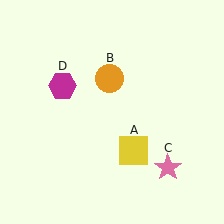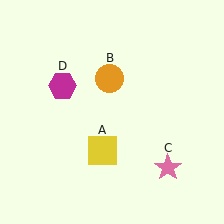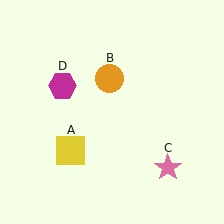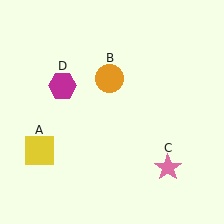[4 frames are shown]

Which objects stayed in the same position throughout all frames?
Orange circle (object B) and pink star (object C) and magenta hexagon (object D) remained stationary.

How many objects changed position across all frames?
1 object changed position: yellow square (object A).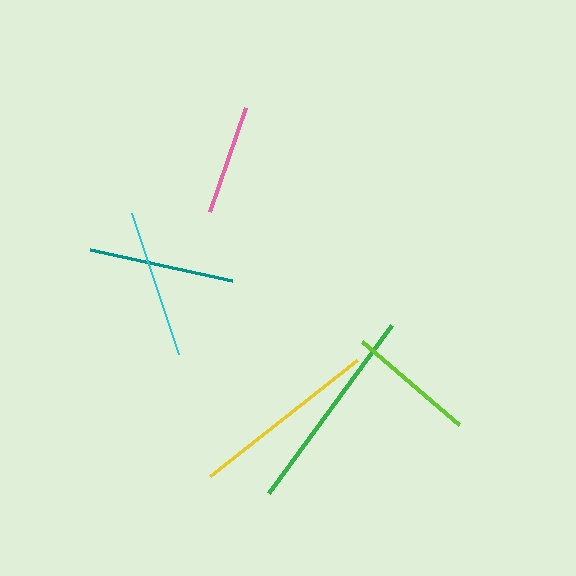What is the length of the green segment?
The green segment is approximately 208 pixels long.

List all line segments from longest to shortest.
From longest to shortest: green, yellow, cyan, teal, lime, pink.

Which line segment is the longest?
The green line is the longest at approximately 208 pixels.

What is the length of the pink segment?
The pink segment is approximately 110 pixels long.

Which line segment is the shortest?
The pink line is the shortest at approximately 110 pixels.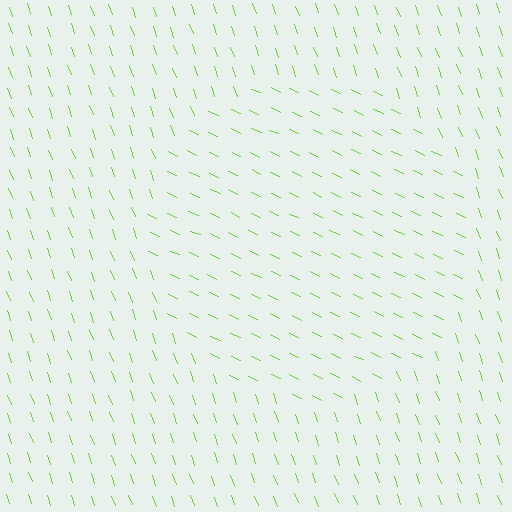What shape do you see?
I see a circle.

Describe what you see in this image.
The image is filled with small lime line segments. A circle region in the image has lines oriented differently from the surrounding lines, creating a visible texture boundary.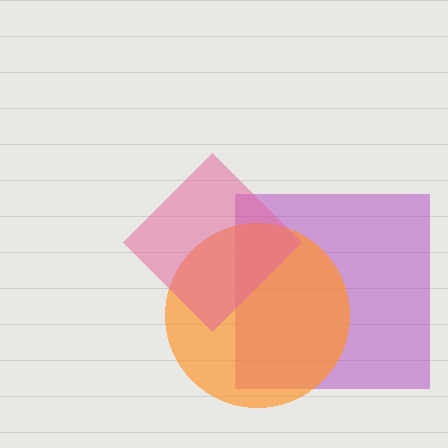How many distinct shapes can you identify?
There are 3 distinct shapes: a purple square, an orange circle, a pink diamond.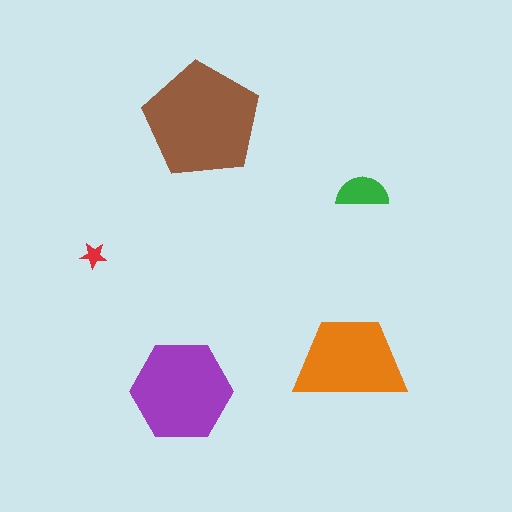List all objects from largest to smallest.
The brown pentagon, the purple hexagon, the orange trapezoid, the green semicircle, the red star.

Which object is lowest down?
The purple hexagon is bottommost.